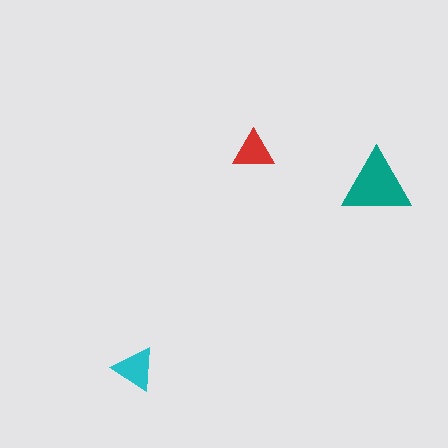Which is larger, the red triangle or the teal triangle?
The teal one.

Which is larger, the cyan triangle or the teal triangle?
The teal one.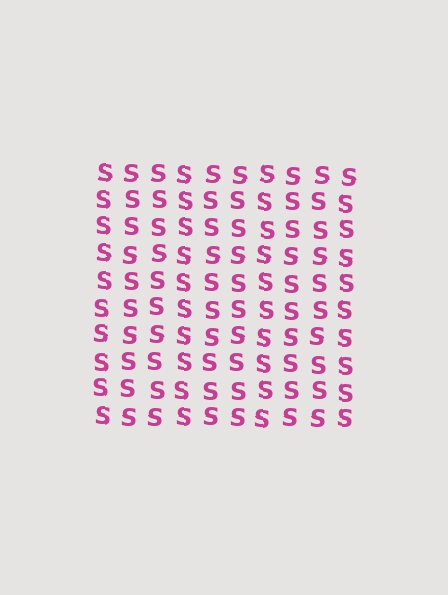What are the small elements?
The small elements are letter S's.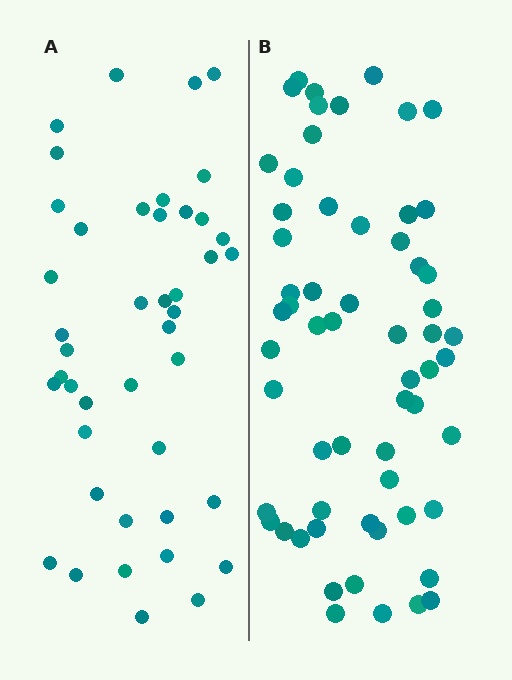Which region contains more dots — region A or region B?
Region B (the right region) has more dots.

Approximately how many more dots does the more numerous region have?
Region B has approximately 15 more dots than region A.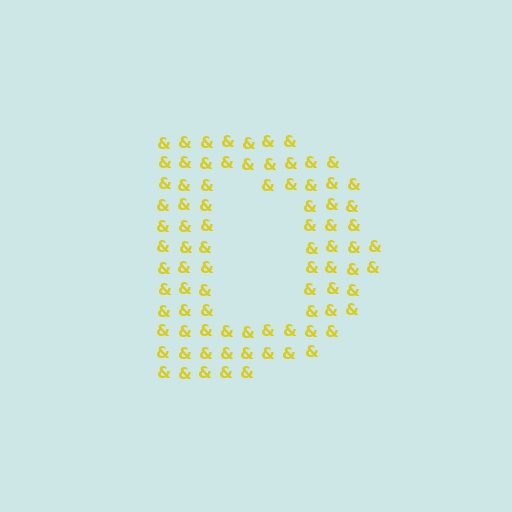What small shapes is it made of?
It is made of small ampersands.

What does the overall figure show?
The overall figure shows the letter D.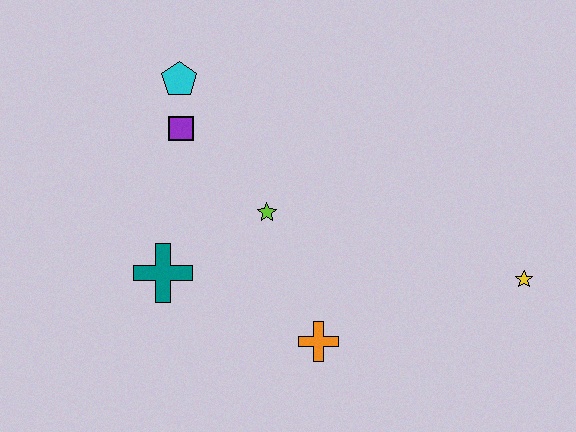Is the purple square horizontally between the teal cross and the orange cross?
Yes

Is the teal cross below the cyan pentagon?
Yes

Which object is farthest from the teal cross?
The yellow star is farthest from the teal cross.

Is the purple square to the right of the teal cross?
Yes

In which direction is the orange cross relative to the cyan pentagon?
The orange cross is below the cyan pentagon.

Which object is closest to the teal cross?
The lime star is closest to the teal cross.